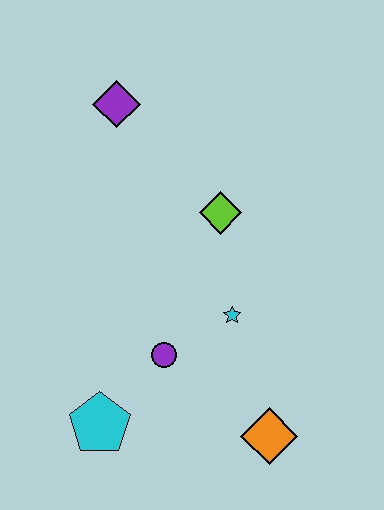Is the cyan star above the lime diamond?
No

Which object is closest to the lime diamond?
The cyan star is closest to the lime diamond.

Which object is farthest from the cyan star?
The purple diamond is farthest from the cyan star.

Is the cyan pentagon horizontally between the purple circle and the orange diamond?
No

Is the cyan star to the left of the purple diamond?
No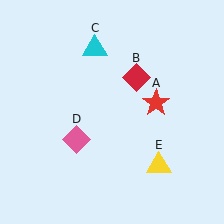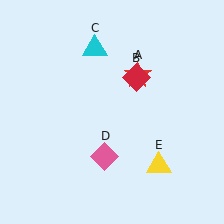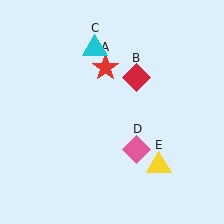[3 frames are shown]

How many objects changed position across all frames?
2 objects changed position: red star (object A), pink diamond (object D).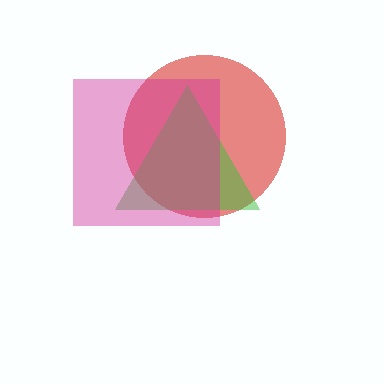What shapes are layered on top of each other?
The layered shapes are: a red circle, a green triangle, a magenta square.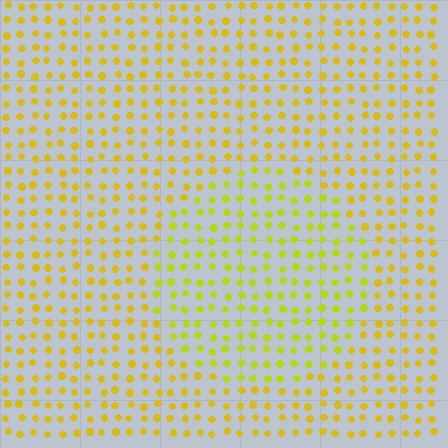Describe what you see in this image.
The image is filled with small yellow elements in a uniform arrangement. A circle-shaped region is visible where the elements are tinted to a slightly different hue, forming a subtle color boundary.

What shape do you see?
I see a circle.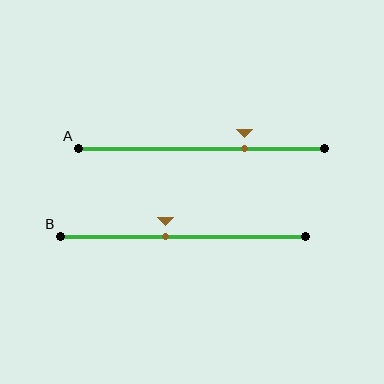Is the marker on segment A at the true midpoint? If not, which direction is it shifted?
No, the marker on segment A is shifted to the right by about 18% of the segment length.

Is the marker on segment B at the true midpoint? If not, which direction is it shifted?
No, the marker on segment B is shifted to the left by about 7% of the segment length.